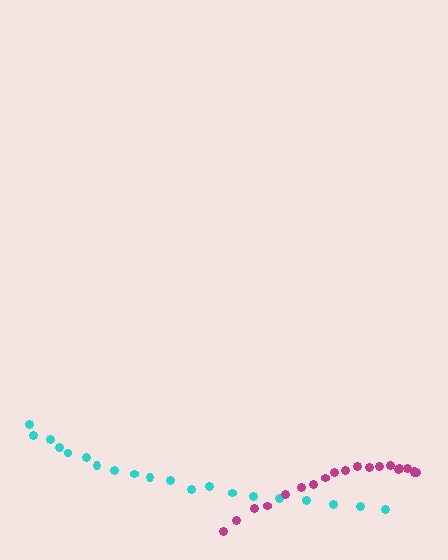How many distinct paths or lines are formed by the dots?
There are 2 distinct paths.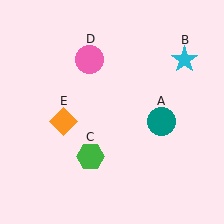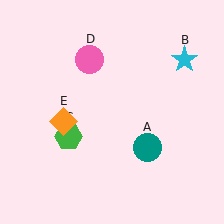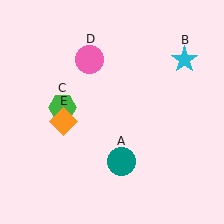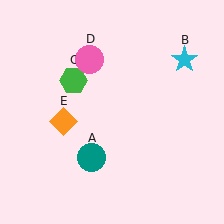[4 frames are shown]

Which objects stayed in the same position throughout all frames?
Cyan star (object B) and pink circle (object D) and orange diamond (object E) remained stationary.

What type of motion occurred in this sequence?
The teal circle (object A), green hexagon (object C) rotated clockwise around the center of the scene.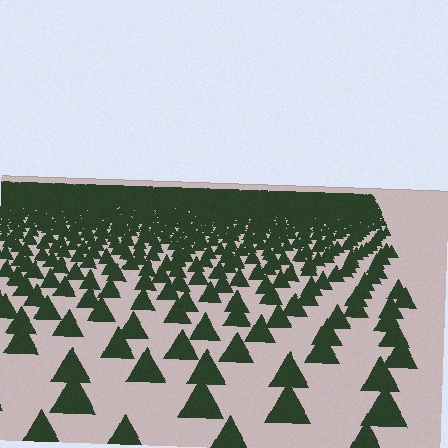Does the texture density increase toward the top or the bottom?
Density increases toward the top.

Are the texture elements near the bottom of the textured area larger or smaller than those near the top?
Larger. Near the bottom, elements are closer to the viewer and appear at a bigger on-screen size.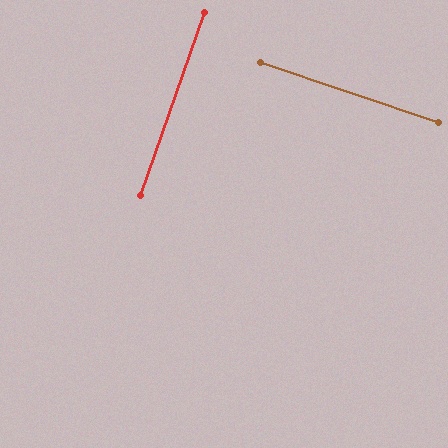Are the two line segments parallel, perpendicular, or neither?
Perpendicular — they meet at approximately 89°.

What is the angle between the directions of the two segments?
Approximately 89 degrees.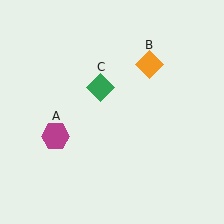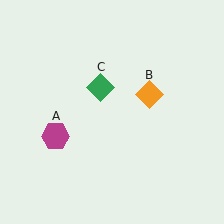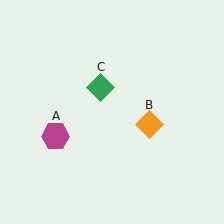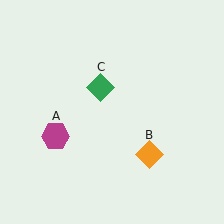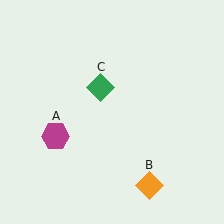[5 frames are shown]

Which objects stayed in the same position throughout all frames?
Magenta hexagon (object A) and green diamond (object C) remained stationary.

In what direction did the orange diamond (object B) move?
The orange diamond (object B) moved down.